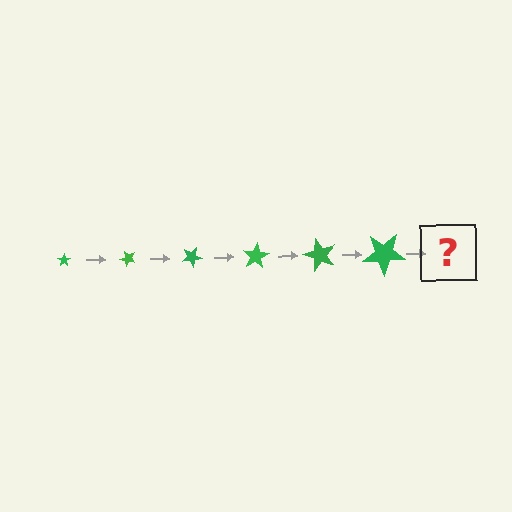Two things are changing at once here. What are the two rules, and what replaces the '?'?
The two rules are that the star grows larger each step and it rotates 50 degrees each step. The '?' should be a star, larger than the previous one and rotated 300 degrees from the start.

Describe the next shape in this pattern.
It should be a star, larger than the previous one and rotated 300 degrees from the start.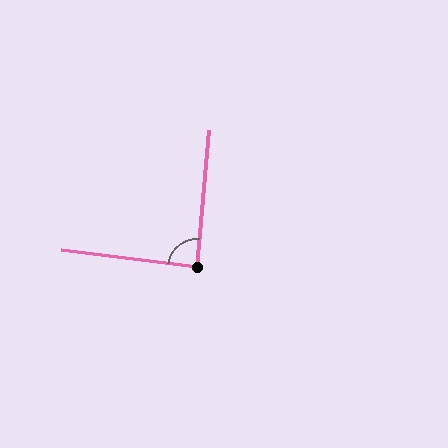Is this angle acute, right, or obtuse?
It is approximately a right angle.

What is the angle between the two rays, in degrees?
Approximately 88 degrees.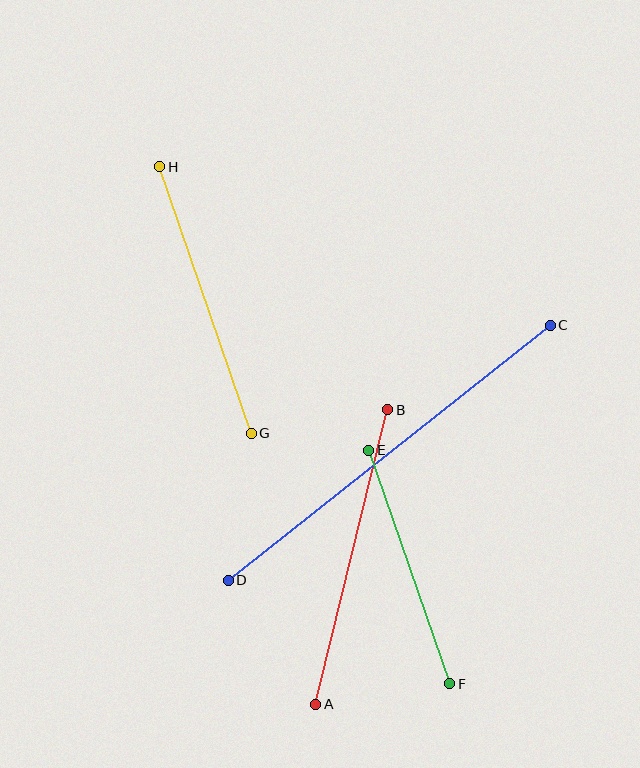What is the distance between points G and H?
The distance is approximately 281 pixels.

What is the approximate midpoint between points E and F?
The midpoint is at approximately (409, 567) pixels.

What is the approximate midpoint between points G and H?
The midpoint is at approximately (205, 300) pixels.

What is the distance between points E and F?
The distance is approximately 247 pixels.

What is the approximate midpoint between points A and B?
The midpoint is at approximately (352, 557) pixels.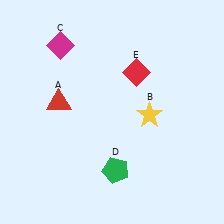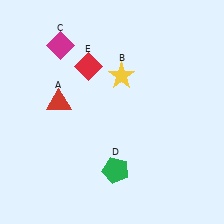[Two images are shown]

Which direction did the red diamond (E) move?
The red diamond (E) moved left.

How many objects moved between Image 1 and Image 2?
2 objects moved between the two images.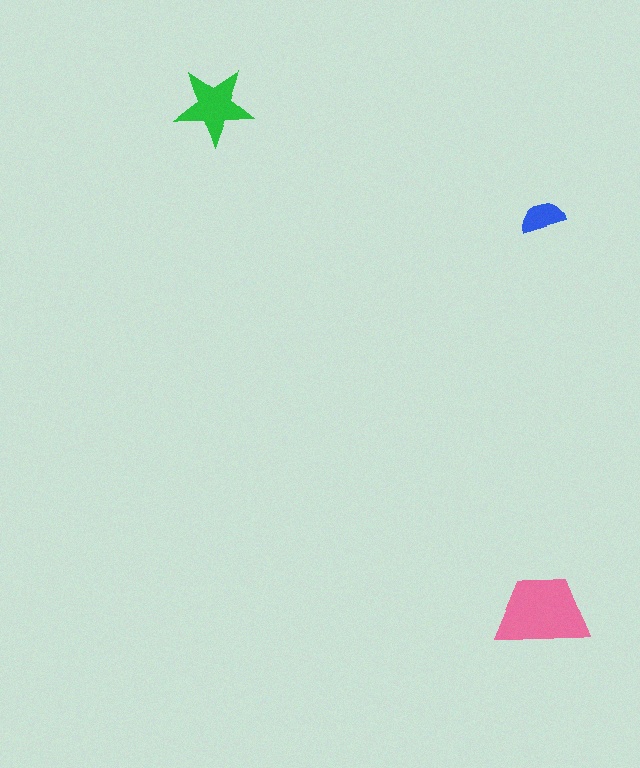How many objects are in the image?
There are 3 objects in the image.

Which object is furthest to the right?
The blue semicircle is rightmost.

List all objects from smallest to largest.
The blue semicircle, the green star, the pink trapezoid.